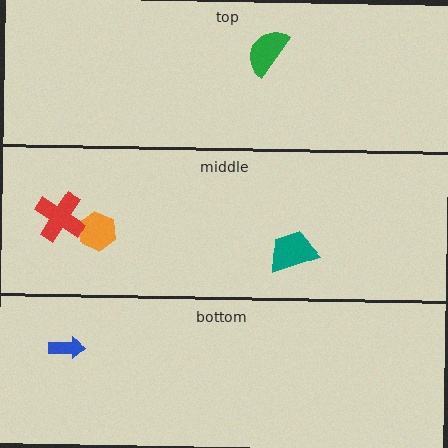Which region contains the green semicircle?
The top region.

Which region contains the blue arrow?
The bottom region.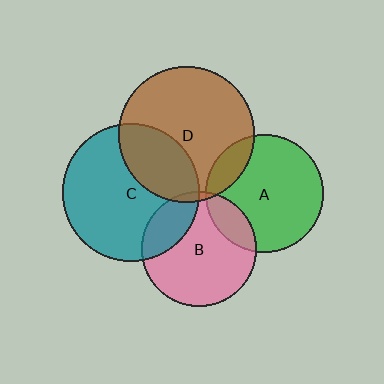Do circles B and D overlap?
Yes.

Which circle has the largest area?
Circle C (teal).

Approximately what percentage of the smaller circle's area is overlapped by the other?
Approximately 5%.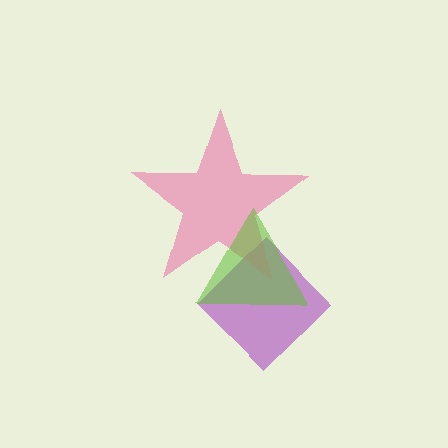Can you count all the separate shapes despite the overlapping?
Yes, there are 3 separate shapes.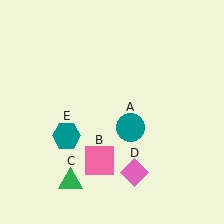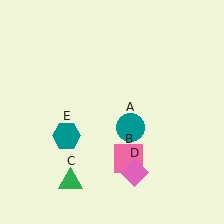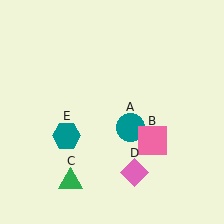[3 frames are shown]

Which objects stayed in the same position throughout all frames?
Teal circle (object A) and green triangle (object C) and pink diamond (object D) and teal hexagon (object E) remained stationary.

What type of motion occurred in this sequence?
The pink square (object B) rotated counterclockwise around the center of the scene.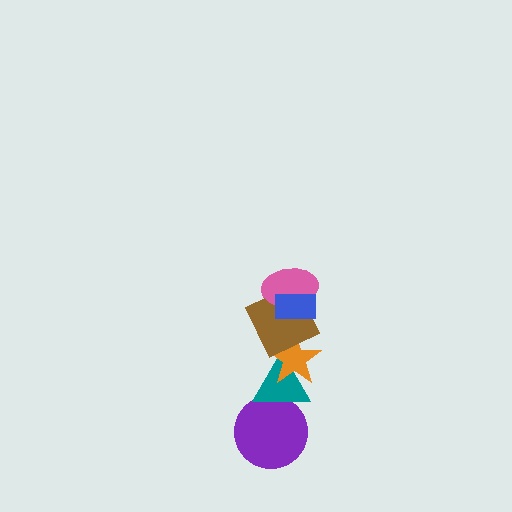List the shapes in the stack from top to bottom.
From top to bottom: the blue rectangle, the pink ellipse, the brown square, the orange star, the teal triangle, the purple circle.